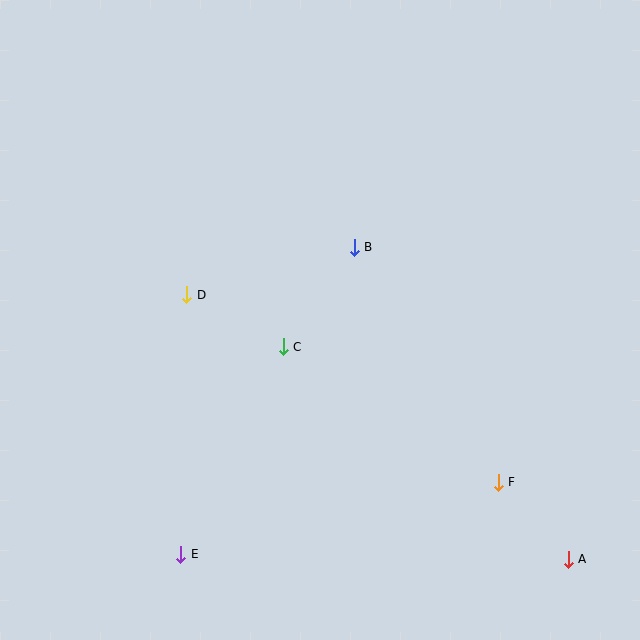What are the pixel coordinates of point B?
Point B is at (354, 247).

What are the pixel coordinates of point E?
Point E is at (181, 554).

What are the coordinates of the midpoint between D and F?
The midpoint between D and F is at (342, 388).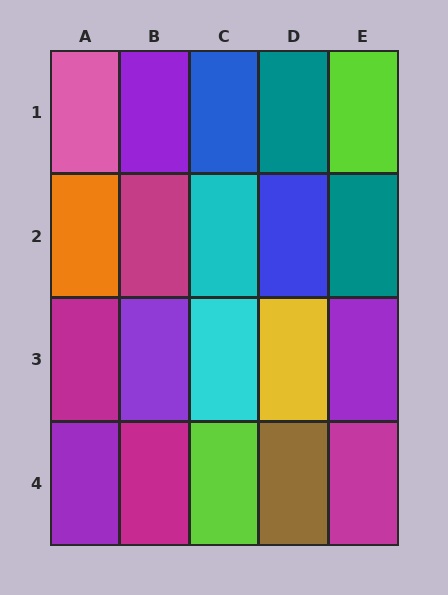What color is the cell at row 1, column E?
Lime.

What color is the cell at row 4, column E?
Magenta.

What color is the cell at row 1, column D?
Teal.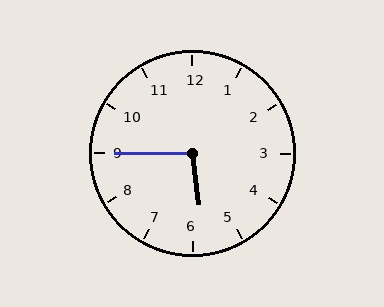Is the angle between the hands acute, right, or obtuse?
It is obtuse.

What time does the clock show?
5:45.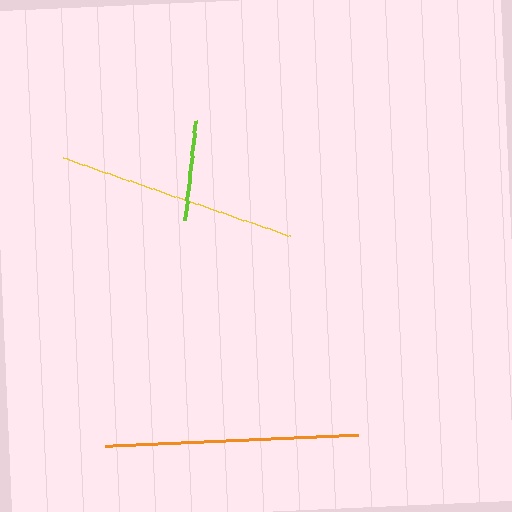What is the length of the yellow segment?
The yellow segment is approximately 240 pixels long.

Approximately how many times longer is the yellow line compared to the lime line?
The yellow line is approximately 2.4 times the length of the lime line.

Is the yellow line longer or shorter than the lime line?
The yellow line is longer than the lime line.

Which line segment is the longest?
The orange line is the longest at approximately 253 pixels.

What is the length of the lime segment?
The lime segment is approximately 99 pixels long.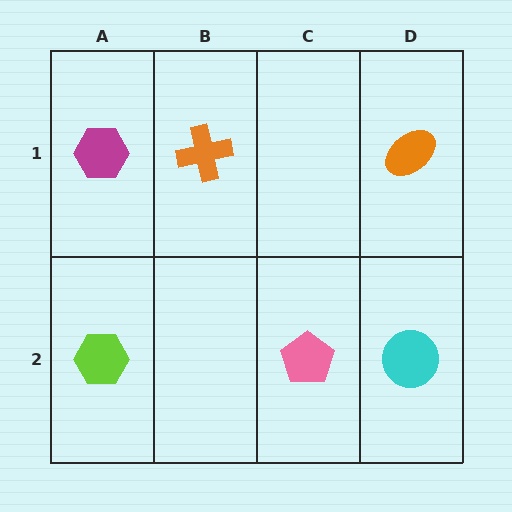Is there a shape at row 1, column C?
No, that cell is empty.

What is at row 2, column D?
A cyan circle.